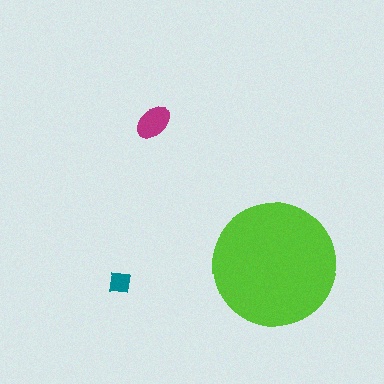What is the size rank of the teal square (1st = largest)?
3rd.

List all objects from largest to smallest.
The lime circle, the magenta ellipse, the teal square.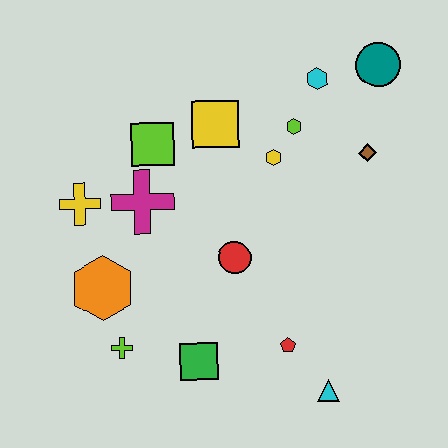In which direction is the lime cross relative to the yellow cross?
The lime cross is below the yellow cross.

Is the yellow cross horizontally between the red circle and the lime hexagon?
No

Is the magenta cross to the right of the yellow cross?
Yes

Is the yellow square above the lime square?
Yes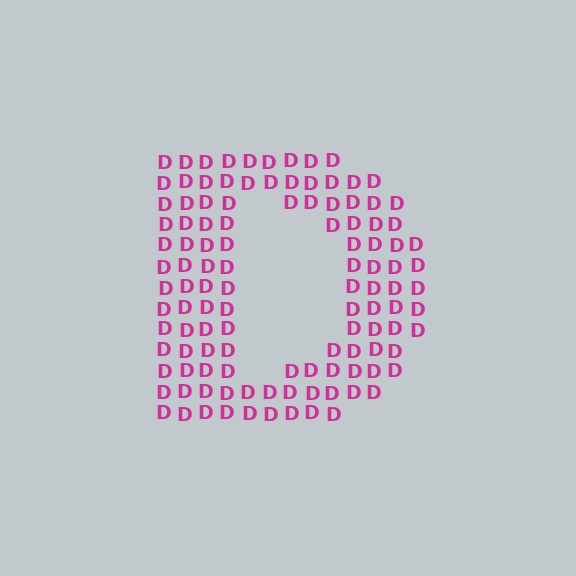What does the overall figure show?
The overall figure shows the letter D.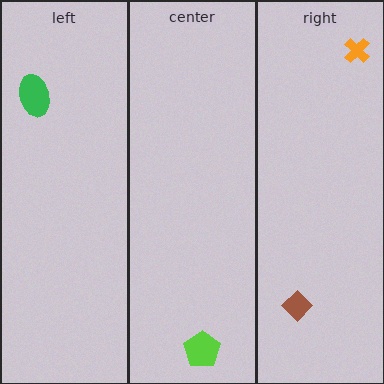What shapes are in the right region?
The brown diamond, the orange cross.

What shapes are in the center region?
The lime pentagon.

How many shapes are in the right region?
2.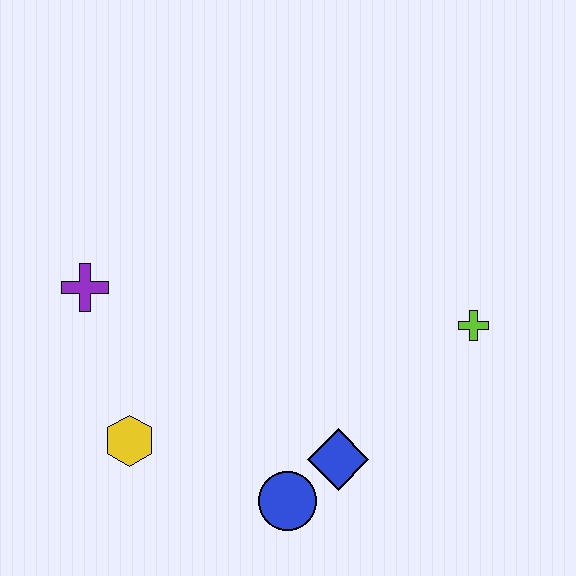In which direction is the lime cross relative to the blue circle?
The lime cross is to the right of the blue circle.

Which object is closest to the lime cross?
The blue diamond is closest to the lime cross.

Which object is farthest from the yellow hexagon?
The lime cross is farthest from the yellow hexagon.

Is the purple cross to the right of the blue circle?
No